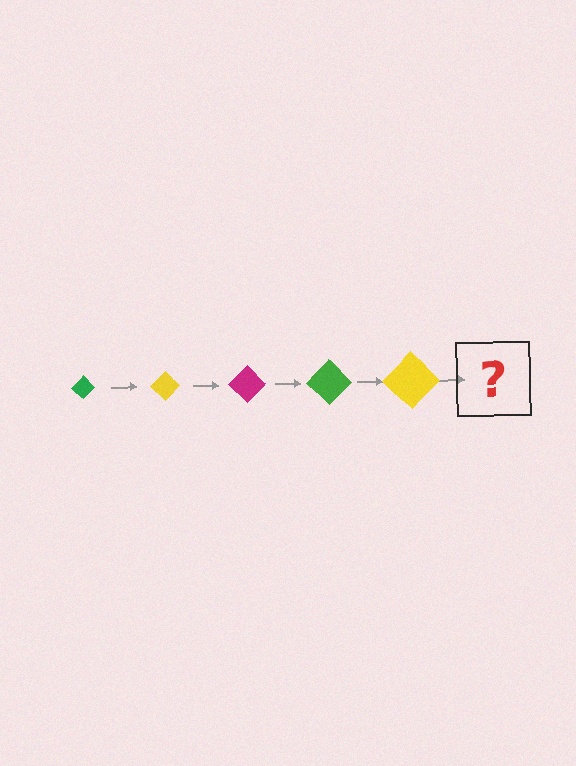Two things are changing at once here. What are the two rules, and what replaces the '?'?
The two rules are that the diamond grows larger each step and the color cycles through green, yellow, and magenta. The '?' should be a magenta diamond, larger than the previous one.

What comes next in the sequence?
The next element should be a magenta diamond, larger than the previous one.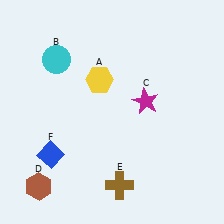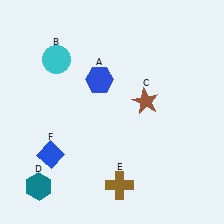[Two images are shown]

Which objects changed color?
A changed from yellow to blue. C changed from magenta to brown. D changed from brown to teal.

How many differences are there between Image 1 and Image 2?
There are 3 differences between the two images.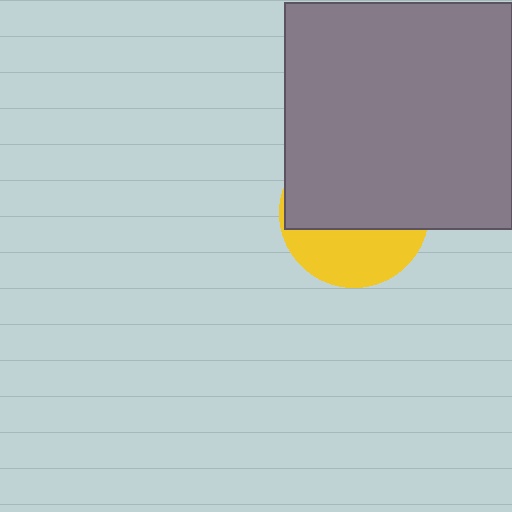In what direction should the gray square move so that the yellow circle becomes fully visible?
The gray square should move up. That is the shortest direction to clear the overlap and leave the yellow circle fully visible.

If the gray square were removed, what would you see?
You would see the complete yellow circle.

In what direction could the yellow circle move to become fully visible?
The yellow circle could move down. That would shift it out from behind the gray square entirely.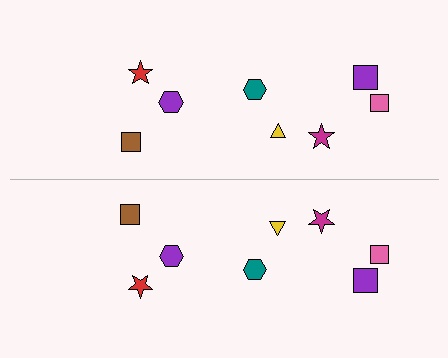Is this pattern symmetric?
Yes, this pattern has bilateral (reflection) symmetry.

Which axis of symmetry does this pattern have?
The pattern has a horizontal axis of symmetry running through the center of the image.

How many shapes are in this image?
There are 16 shapes in this image.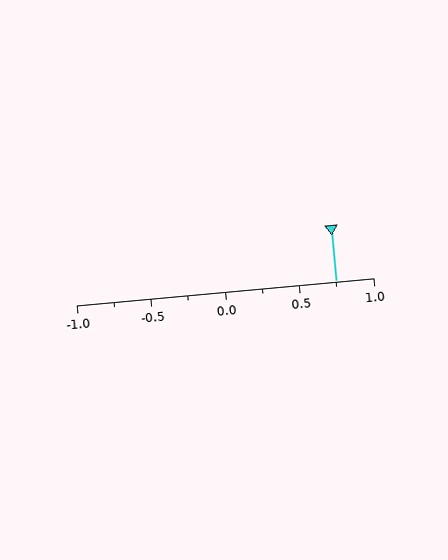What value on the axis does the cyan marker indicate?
The marker indicates approximately 0.75.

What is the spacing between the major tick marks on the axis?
The major ticks are spaced 0.5 apart.